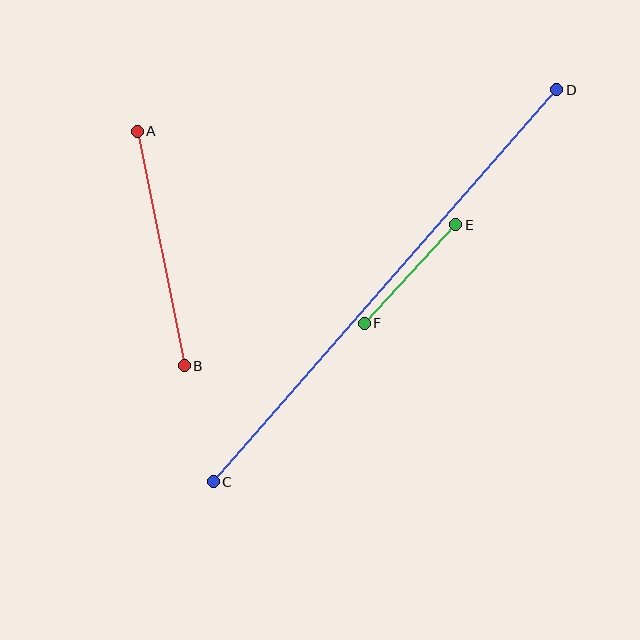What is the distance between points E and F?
The distance is approximately 134 pixels.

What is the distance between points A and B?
The distance is approximately 239 pixels.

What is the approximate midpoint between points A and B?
The midpoint is at approximately (161, 248) pixels.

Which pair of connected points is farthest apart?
Points C and D are farthest apart.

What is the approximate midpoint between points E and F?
The midpoint is at approximately (410, 274) pixels.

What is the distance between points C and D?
The distance is approximately 521 pixels.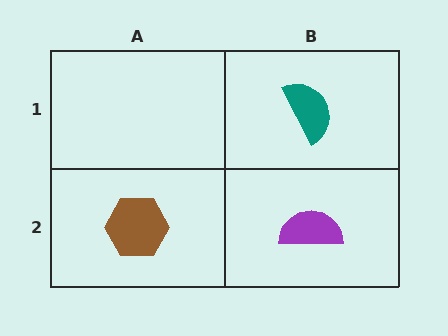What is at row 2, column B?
A purple semicircle.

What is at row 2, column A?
A brown hexagon.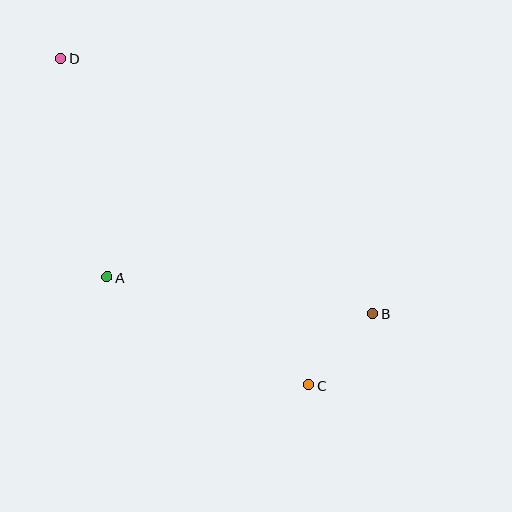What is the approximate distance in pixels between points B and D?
The distance between B and D is approximately 403 pixels.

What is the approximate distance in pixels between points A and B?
The distance between A and B is approximately 267 pixels.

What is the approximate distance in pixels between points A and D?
The distance between A and D is approximately 224 pixels.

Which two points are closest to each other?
Points B and C are closest to each other.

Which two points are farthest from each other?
Points C and D are farthest from each other.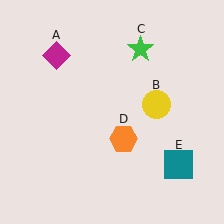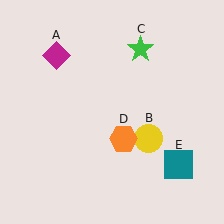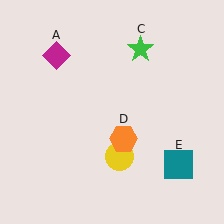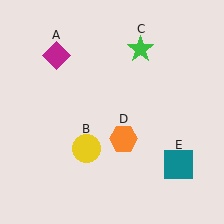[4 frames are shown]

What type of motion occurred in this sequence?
The yellow circle (object B) rotated clockwise around the center of the scene.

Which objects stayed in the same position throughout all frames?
Magenta diamond (object A) and green star (object C) and orange hexagon (object D) and teal square (object E) remained stationary.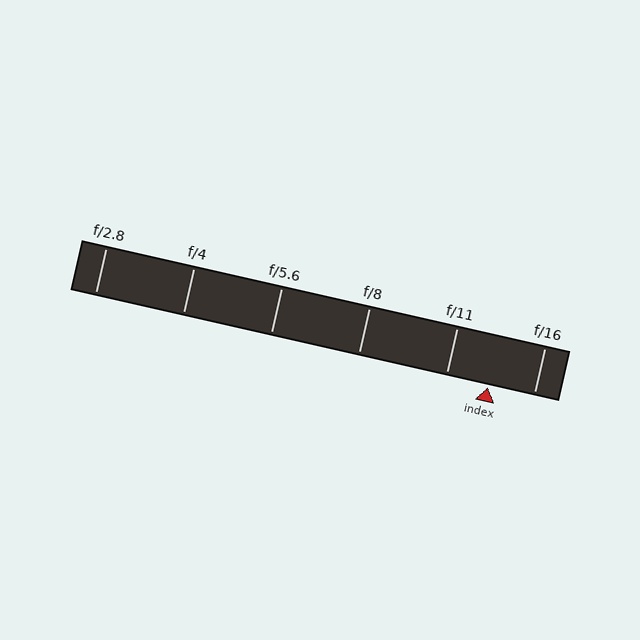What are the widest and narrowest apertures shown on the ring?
The widest aperture shown is f/2.8 and the narrowest is f/16.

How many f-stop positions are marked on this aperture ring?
There are 6 f-stop positions marked.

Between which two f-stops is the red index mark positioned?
The index mark is between f/11 and f/16.